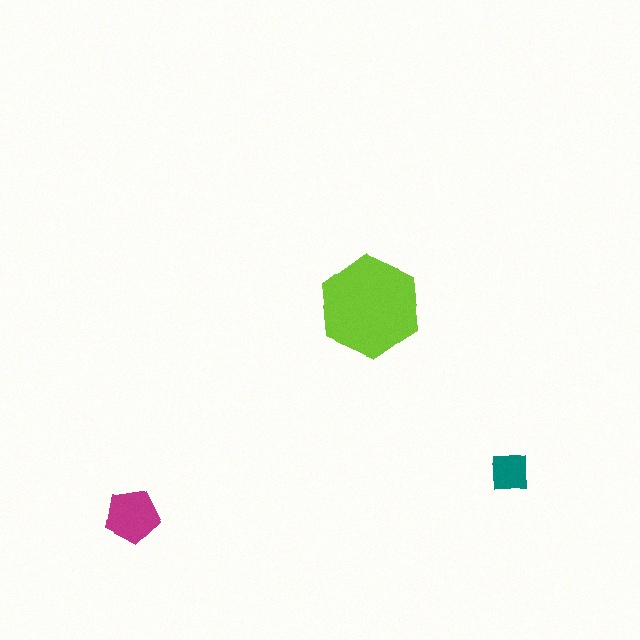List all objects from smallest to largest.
The teal square, the magenta pentagon, the lime hexagon.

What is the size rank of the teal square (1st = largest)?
3rd.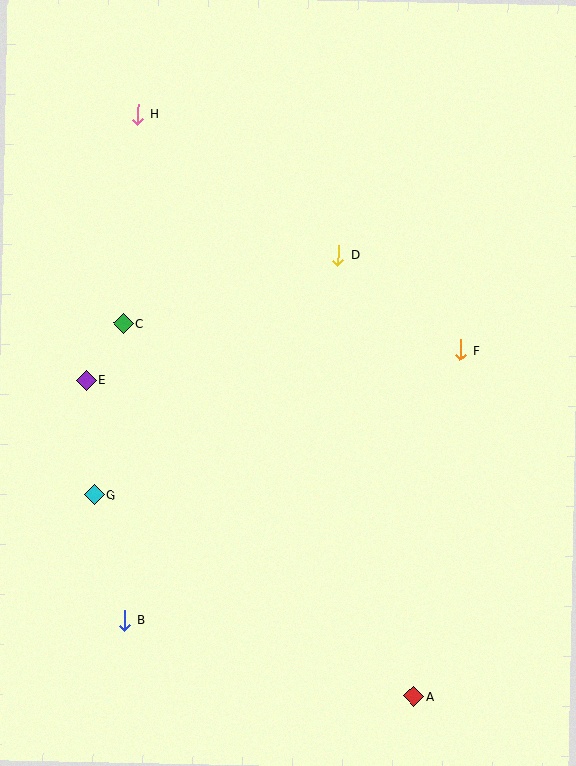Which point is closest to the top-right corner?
Point D is closest to the top-right corner.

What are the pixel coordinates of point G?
Point G is at (94, 495).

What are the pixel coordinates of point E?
Point E is at (86, 380).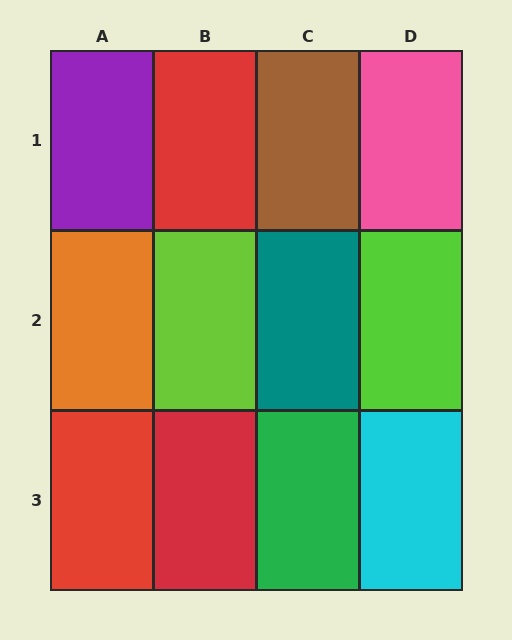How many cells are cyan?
1 cell is cyan.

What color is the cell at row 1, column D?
Pink.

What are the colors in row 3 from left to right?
Red, red, green, cyan.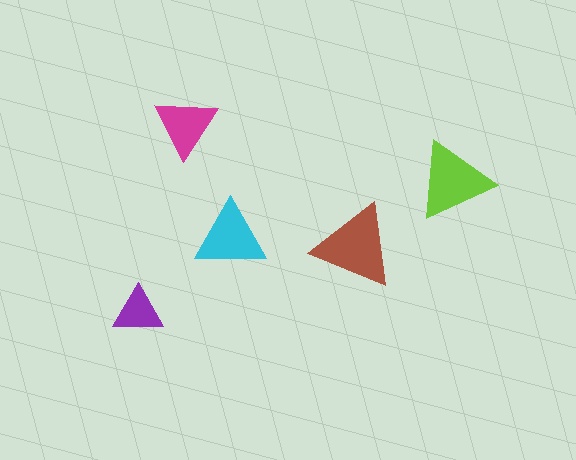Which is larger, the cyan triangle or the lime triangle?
The lime one.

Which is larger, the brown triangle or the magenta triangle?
The brown one.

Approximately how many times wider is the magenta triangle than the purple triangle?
About 1.5 times wider.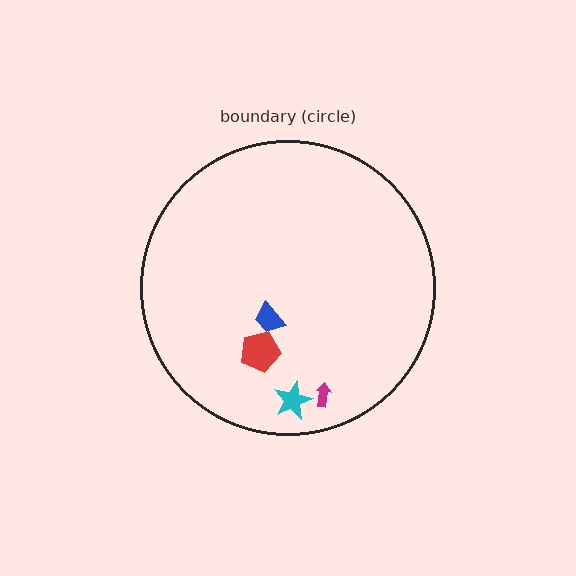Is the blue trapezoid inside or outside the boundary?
Inside.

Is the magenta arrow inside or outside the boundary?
Inside.